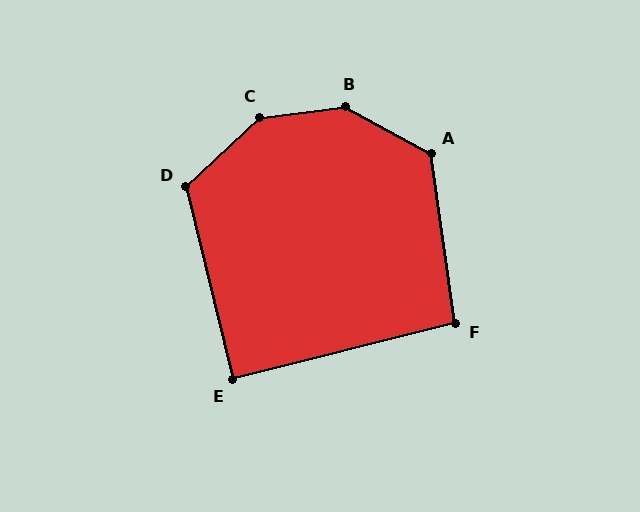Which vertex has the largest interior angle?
B, at approximately 144 degrees.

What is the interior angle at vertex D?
Approximately 120 degrees (obtuse).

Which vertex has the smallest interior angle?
E, at approximately 90 degrees.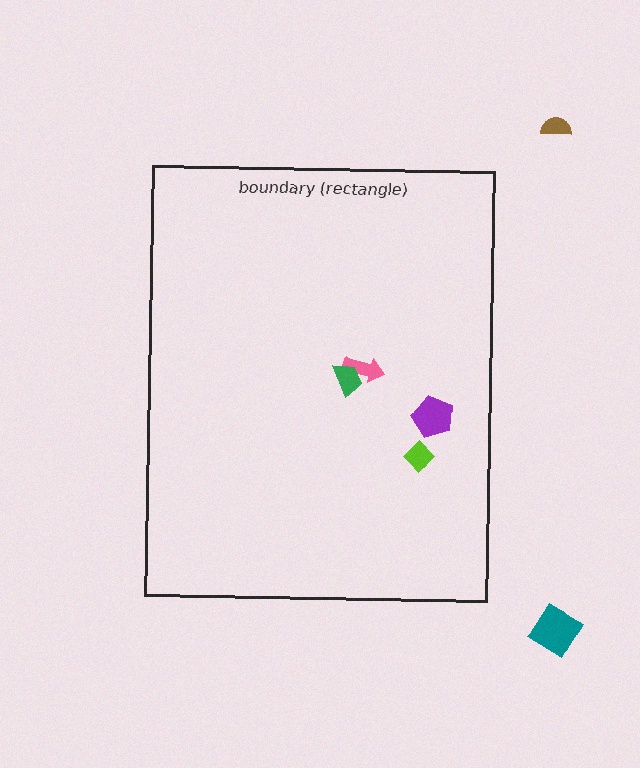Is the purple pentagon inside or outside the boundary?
Inside.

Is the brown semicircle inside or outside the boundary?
Outside.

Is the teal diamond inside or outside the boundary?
Outside.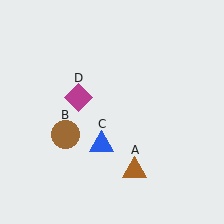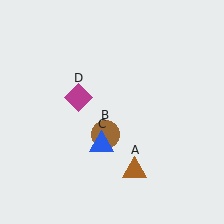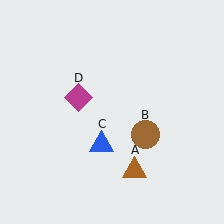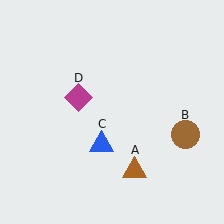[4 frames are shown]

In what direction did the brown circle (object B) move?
The brown circle (object B) moved right.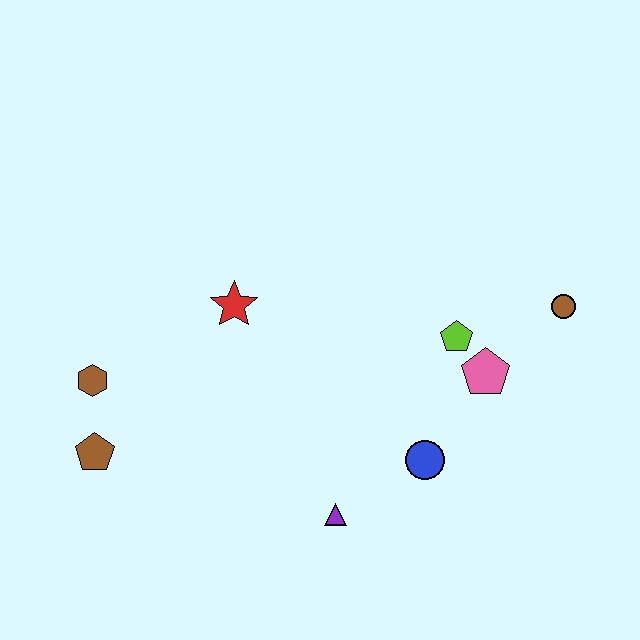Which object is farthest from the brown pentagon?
The brown circle is farthest from the brown pentagon.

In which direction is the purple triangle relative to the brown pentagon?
The purple triangle is to the right of the brown pentagon.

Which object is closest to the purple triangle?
The blue circle is closest to the purple triangle.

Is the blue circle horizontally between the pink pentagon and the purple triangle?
Yes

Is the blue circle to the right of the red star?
Yes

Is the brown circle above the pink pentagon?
Yes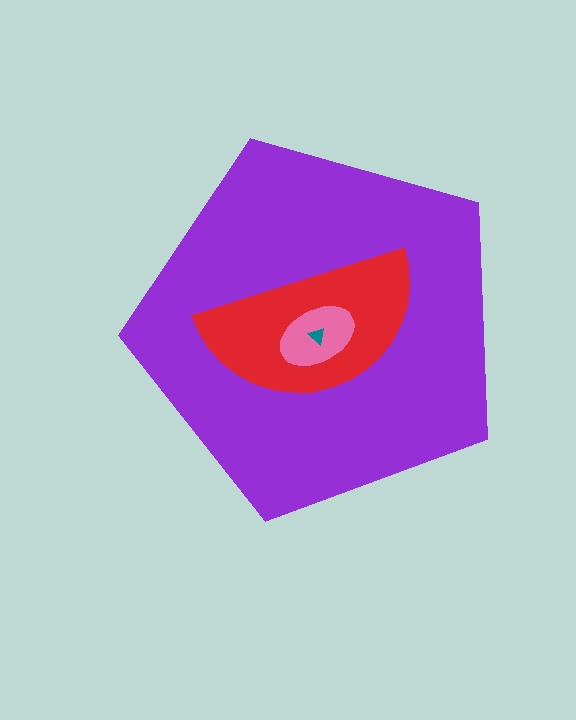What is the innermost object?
The teal triangle.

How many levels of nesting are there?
4.